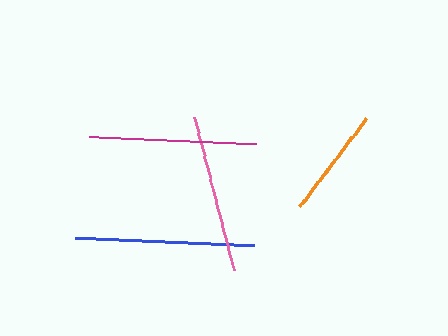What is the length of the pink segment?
The pink segment is approximately 157 pixels long.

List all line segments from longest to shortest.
From longest to shortest: blue, magenta, pink, orange.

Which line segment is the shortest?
The orange line is the shortest at approximately 111 pixels.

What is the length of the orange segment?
The orange segment is approximately 111 pixels long.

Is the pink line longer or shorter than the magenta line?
The magenta line is longer than the pink line.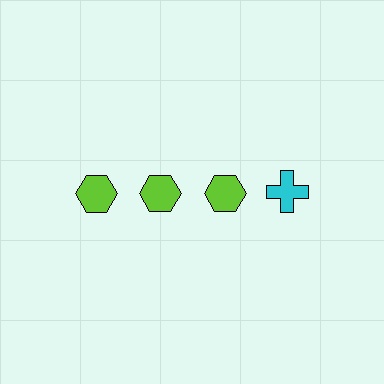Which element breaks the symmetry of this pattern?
The cyan cross in the top row, second from right column breaks the symmetry. All other shapes are lime hexagons.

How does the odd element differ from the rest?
It differs in both color (cyan instead of lime) and shape (cross instead of hexagon).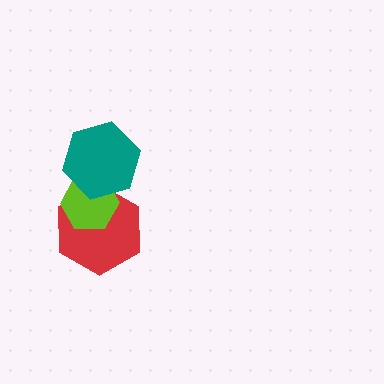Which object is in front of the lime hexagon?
The teal hexagon is in front of the lime hexagon.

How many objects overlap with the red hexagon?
2 objects overlap with the red hexagon.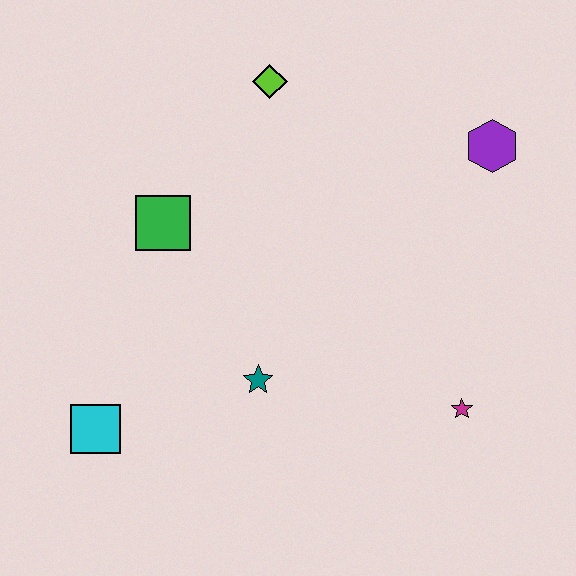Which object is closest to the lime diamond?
The green square is closest to the lime diamond.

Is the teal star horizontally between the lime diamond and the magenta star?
No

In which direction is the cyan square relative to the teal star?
The cyan square is to the left of the teal star.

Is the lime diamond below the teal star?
No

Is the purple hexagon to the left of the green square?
No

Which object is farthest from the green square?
The magenta star is farthest from the green square.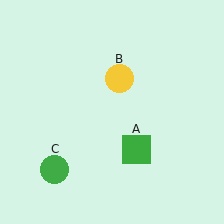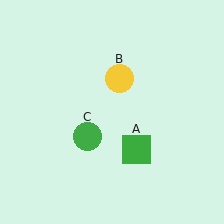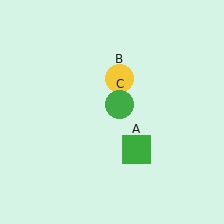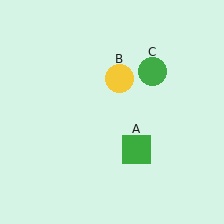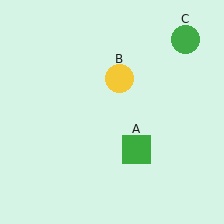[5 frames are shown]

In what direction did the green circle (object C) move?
The green circle (object C) moved up and to the right.